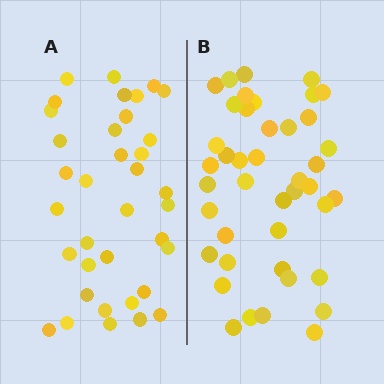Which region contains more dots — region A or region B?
Region B (the right region) has more dots.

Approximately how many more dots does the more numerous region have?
Region B has about 6 more dots than region A.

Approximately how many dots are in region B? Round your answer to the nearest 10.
About 40 dots. (The exact count is 42, which rounds to 40.)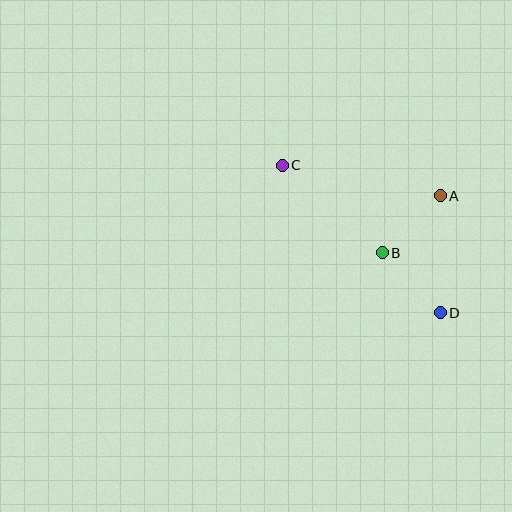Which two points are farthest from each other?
Points C and D are farthest from each other.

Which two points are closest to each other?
Points A and B are closest to each other.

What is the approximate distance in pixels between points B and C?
The distance between B and C is approximately 133 pixels.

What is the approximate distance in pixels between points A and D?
The distance between A and D is approximately 117 pixels.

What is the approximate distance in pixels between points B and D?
The distance between B and D is approximately 83 pixels.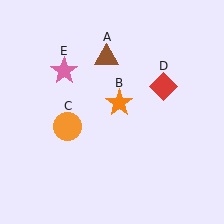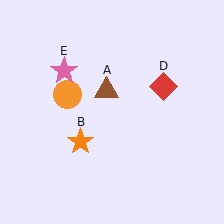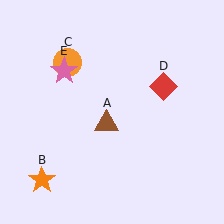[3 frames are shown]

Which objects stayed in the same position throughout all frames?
Red diamond (object D) and pink star (object E) remained stationary.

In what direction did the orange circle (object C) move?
The orange circle (object C) moved up.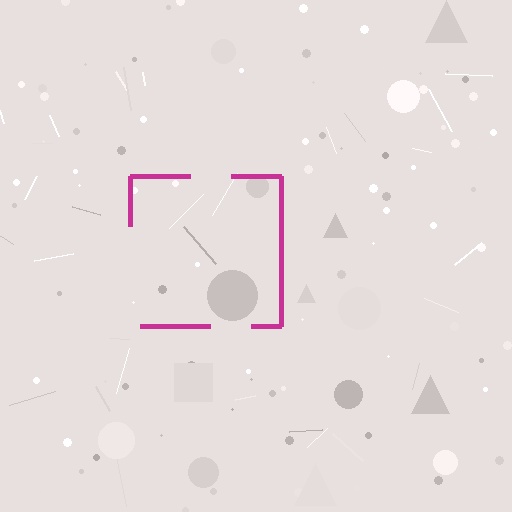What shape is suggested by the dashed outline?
The dashed outline suggests a square.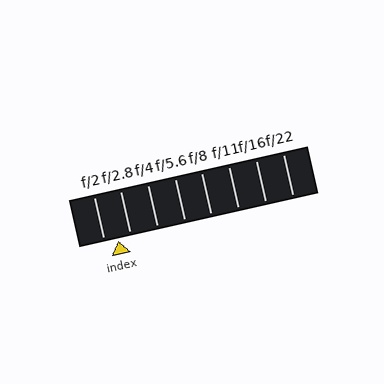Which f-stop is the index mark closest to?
The index mark is closest to f/2.8.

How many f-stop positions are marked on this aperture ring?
There are 8 f-stop positions marked.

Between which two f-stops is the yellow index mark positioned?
The index mark is between f/2 and f/2.8.